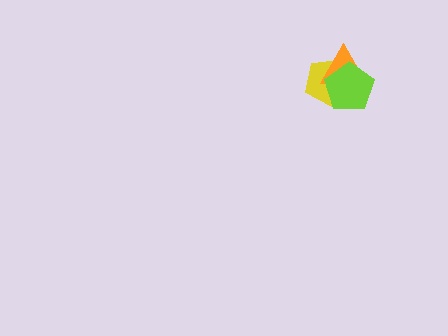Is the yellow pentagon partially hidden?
Yes, it is partially covered by another shape.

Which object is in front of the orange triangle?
The lime pentagon is in front of the orange triangle.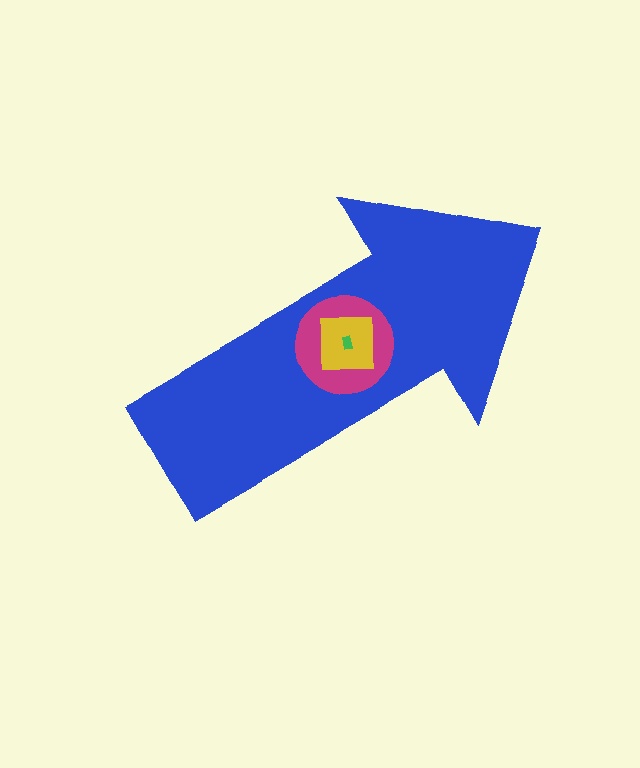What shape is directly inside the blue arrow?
The magenta circle.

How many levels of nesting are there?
4.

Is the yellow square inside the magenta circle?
Yes.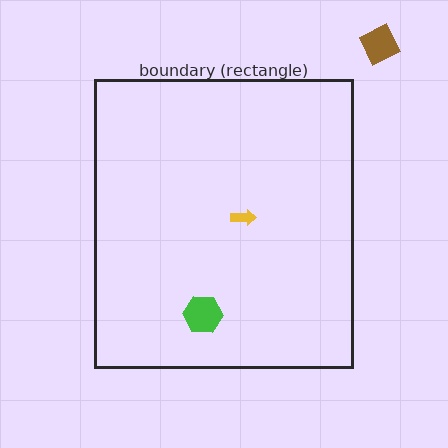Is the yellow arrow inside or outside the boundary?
Inside.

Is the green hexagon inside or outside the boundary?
Inside.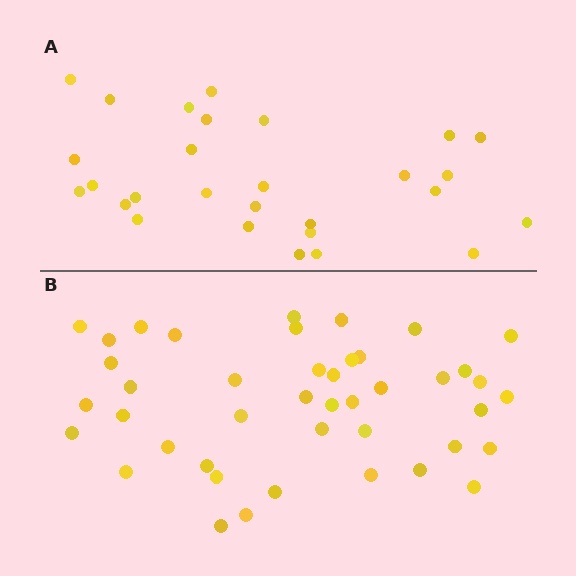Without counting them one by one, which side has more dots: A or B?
Region B (the bottom region) has more dots.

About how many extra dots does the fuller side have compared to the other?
Region B has approximately 15 more dots than region A.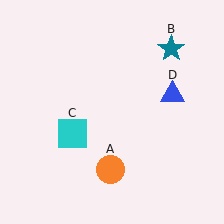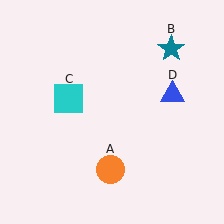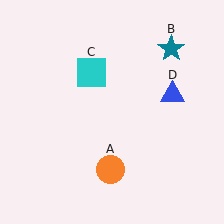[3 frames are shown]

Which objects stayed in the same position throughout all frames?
Orange circle (object A) and teal star (object B) and blue triangle (object D) remained stationary.